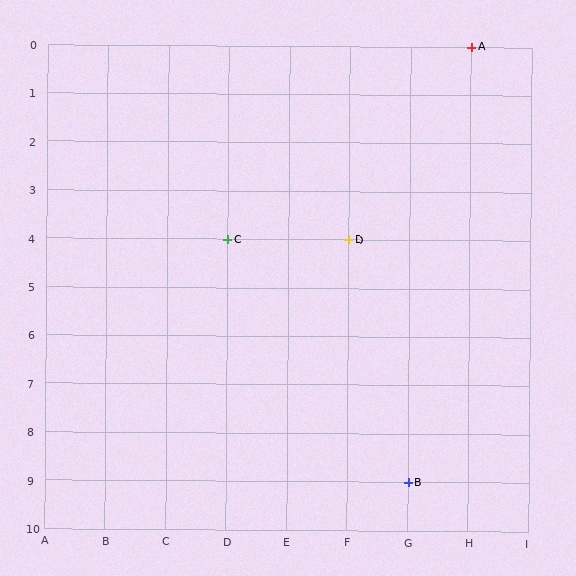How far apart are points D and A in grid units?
Points D and A are 2 columns and 4 rows apart (about 4.5 grid units diagonally).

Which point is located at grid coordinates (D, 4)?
Point C is at (D, 4).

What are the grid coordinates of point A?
Point A is at grid coordinates (H, 0).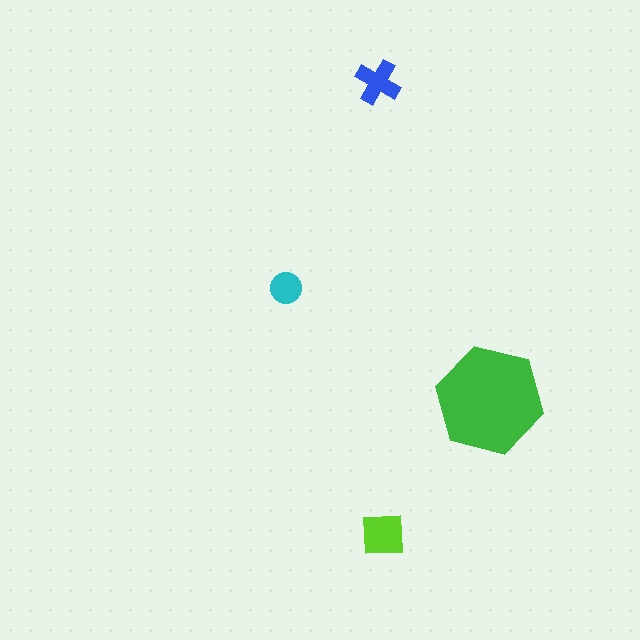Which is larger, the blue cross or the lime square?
The lime square.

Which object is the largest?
The green hexagon.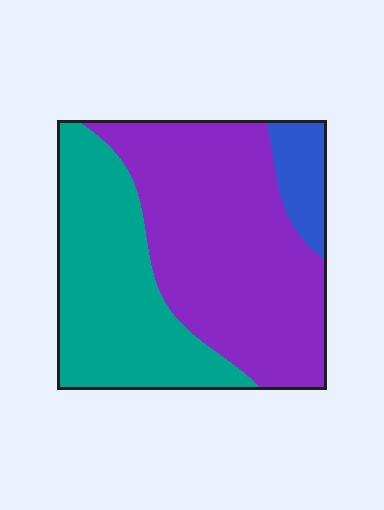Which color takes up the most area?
Purple, at roughly 55%.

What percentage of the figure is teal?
Teal takes up about three eighths (3/8) of the figure.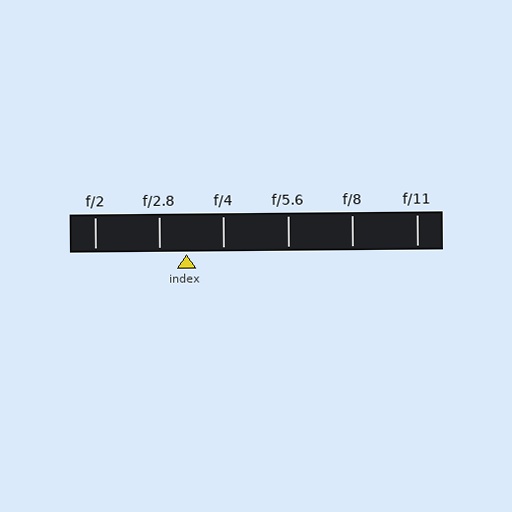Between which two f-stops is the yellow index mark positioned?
The index mark is between f/2.8 and f/4.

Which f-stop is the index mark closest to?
The index mark is closest to f/2.8.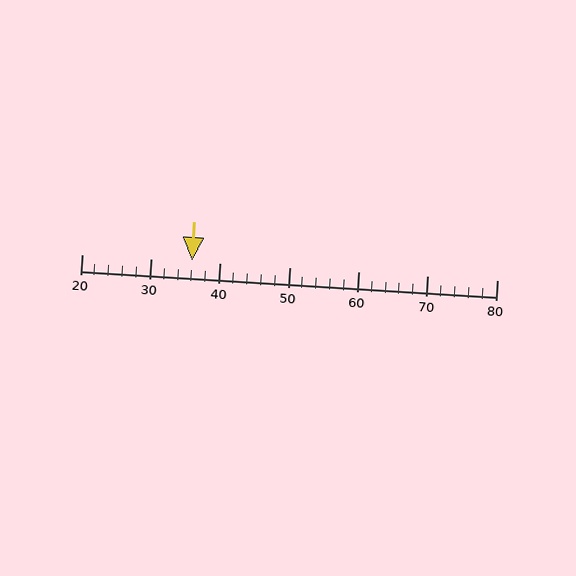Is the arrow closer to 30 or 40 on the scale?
The arrow is closer to 40.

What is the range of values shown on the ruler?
The ruler shows values from 20 to 80.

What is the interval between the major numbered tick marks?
The major tick marks are spaced 10 units apart.